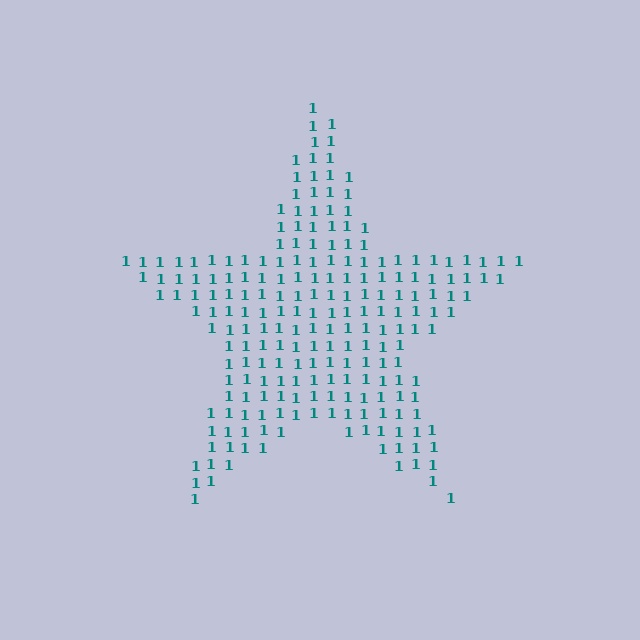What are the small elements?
The small elements are digit 1's.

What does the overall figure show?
The overall figure shows a star.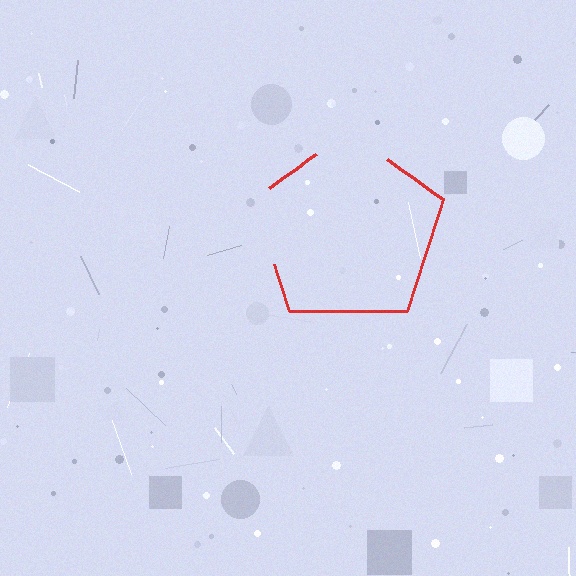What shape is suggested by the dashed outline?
The dashed outline suggests a pentagon.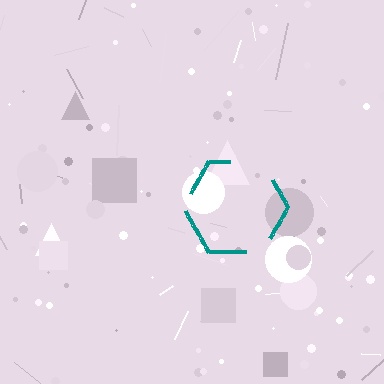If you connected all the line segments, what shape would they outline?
They would outline a hexagon.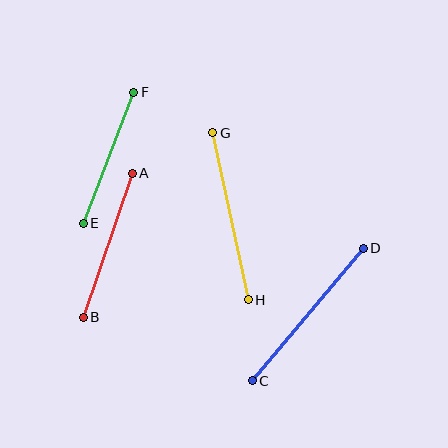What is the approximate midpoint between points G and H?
The midpoint is at approximately (231, 216) pixels.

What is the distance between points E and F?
The distance is approximately 141 pixels.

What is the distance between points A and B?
The distance is approximately 152 pixels.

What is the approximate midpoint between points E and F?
The midpoint is at approximately (108, 158) pixels.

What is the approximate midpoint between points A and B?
The midpoint is at approximately (108, 245) pixels.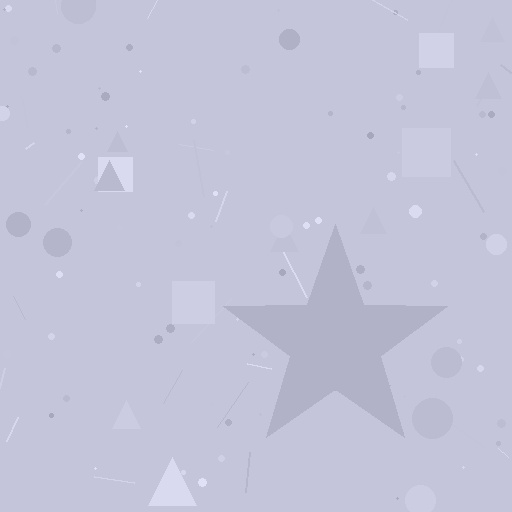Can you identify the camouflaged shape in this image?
The camouflaged shape is a star.